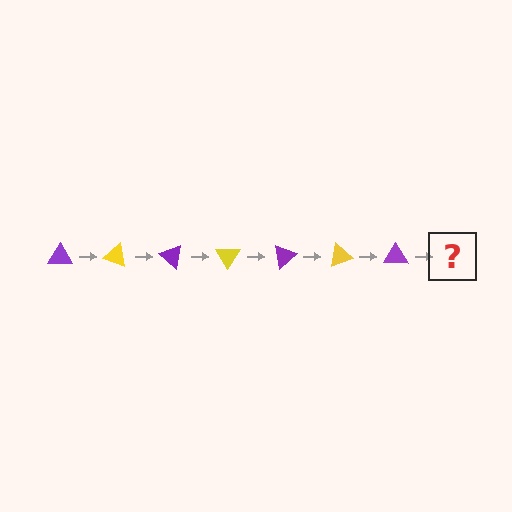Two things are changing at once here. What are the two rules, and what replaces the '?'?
The two rules are that it rotates 20 degrees each step and the color cycles through purple and yellow. The '?' should be a yellow triangle, rotated 140 degrees from the start.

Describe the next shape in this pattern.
It should be a yellow triangle, rotated 140 degrees from the start.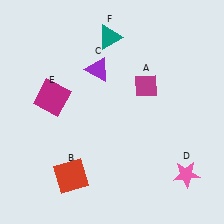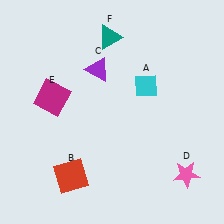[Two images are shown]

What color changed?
The diamond (A) changed from magenta in Image 1 to cyan in Image 2.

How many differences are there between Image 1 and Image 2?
There is 1 difference between the two images.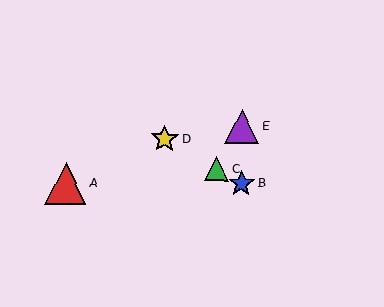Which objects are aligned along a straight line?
Objects B, C, D are aligned along a straight line.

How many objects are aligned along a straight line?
3 objects (B, C, D) are aligned along a straight line.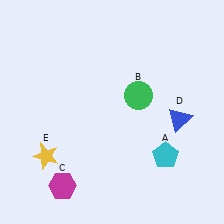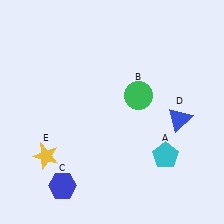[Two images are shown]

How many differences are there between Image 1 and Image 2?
There is 1 difference between the two images.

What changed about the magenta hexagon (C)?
In Image 1, C is magenta. In Image 2, it changed to blue.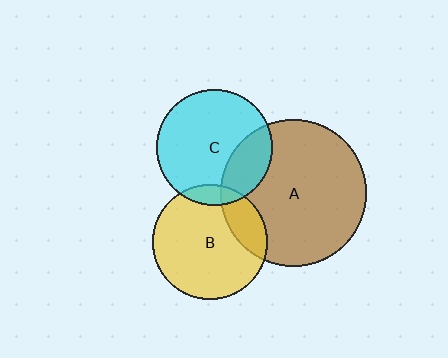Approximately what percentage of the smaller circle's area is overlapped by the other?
Approximately 20%.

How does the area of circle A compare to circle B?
Approximately 1.6 times.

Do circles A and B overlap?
Yes.